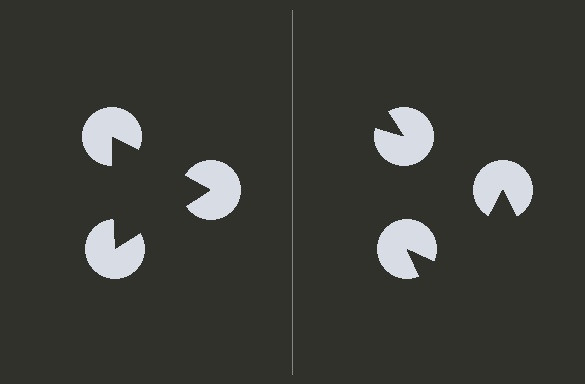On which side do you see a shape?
An illusory triangle appears on the left side. On the right side the wedge cuts are rotated, so no coherent shape forms.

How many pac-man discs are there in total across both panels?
6 — 3 on each side.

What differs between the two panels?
The pac-man discs are positioned identically on both sides; only the wedge orientations differ. On the left they align to a triangle; on the right they are misaligned.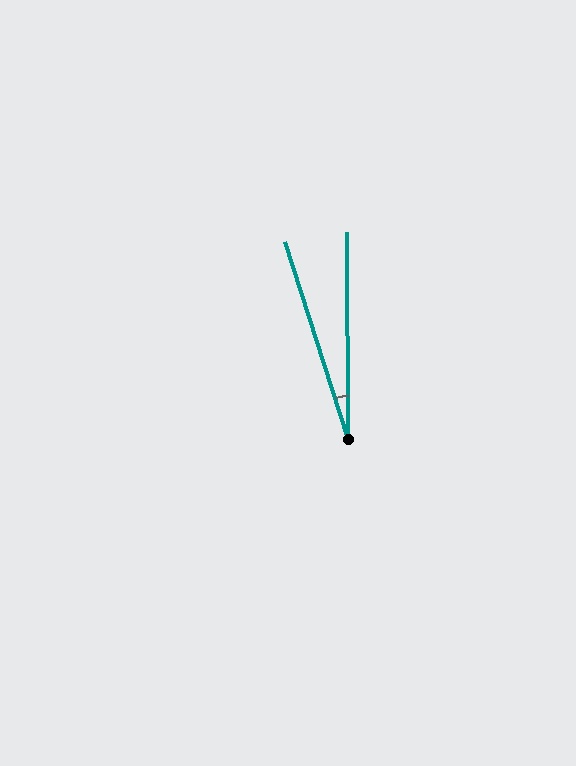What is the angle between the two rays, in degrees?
Approximately 17 degrees.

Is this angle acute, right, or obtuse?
It is acute.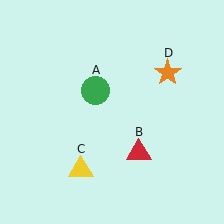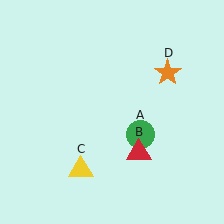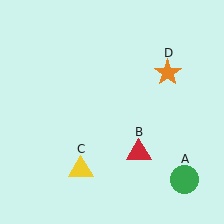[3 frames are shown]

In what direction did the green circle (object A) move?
The green circle (object A) moved down and to the right.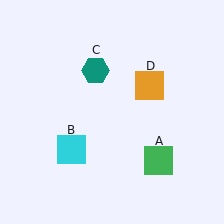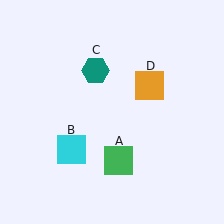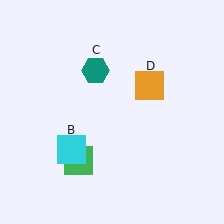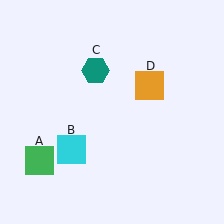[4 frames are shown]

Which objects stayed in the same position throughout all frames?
Cyan square (object B) and teal hexagon (object C) and orange square (object D) remained stationary.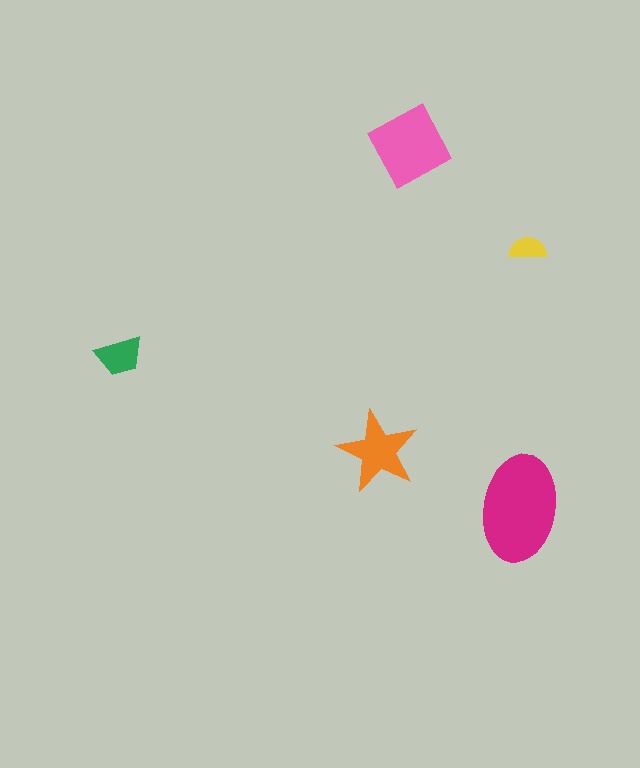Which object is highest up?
The pink diamond is topmost.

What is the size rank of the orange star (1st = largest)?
3rd.